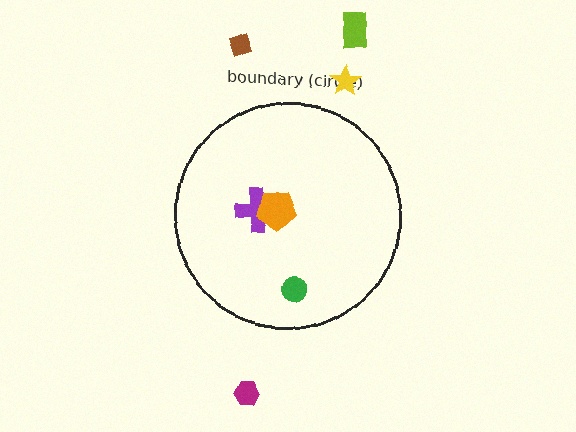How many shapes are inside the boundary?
3 inside, 4 outside.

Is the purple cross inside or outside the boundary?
Inside.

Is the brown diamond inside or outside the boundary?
Outside.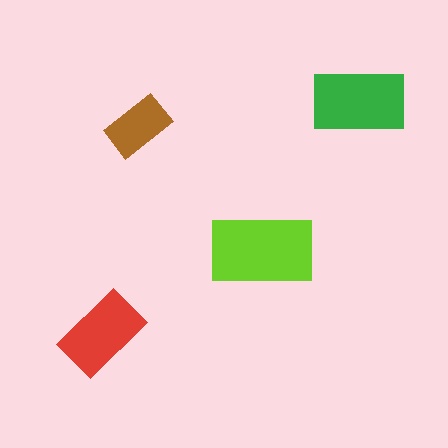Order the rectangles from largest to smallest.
the lime one, the green one, the red one, the brown one.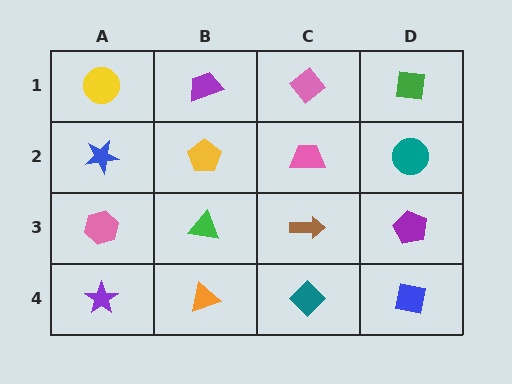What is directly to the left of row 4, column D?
A teal diamond.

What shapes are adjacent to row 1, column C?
A pink trapezoid (row 2, column C), a purple trapezoid (row 1, column B), a green square (row 1, column D).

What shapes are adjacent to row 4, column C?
A brown arrow (row 3, column C), an orange triangle (row 4, column B), a blue square (row 4, column D).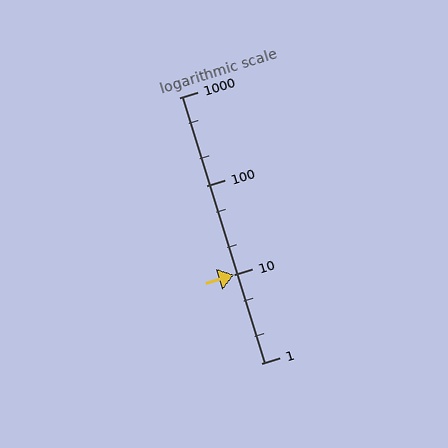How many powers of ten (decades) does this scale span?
The scale spans 3 decades, from 1 to 1000.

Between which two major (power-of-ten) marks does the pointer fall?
The pointer is between 10 and 100.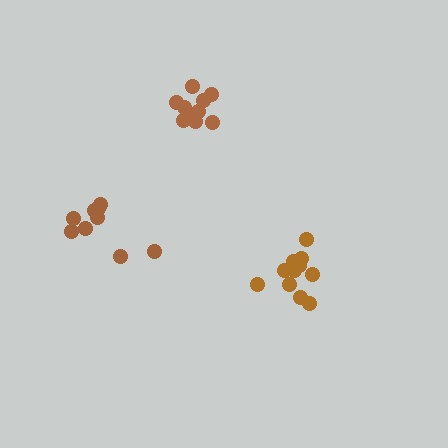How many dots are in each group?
Group 1: 12 dots, Group 2: 9 dots, Group 3: 12 dots (33 total).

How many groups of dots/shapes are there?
There are 3 groups.